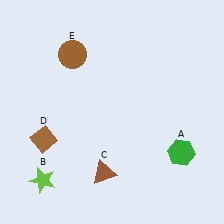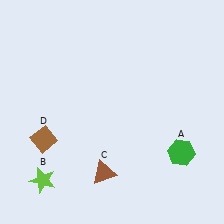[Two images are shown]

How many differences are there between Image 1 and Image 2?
There is 1 difference between the two images.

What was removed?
The brown circle (E) was removed in Image 2.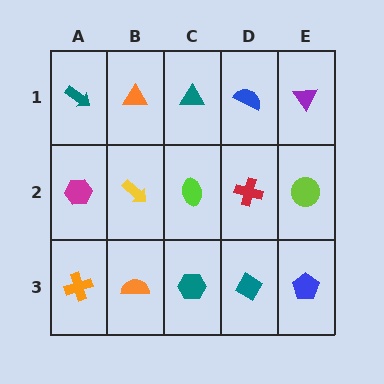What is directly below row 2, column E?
A blue pentagon.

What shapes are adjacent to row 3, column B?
A yellow arrow (row 2, column B), an orange cross (row 3, column A), a teal hexagon (row 3, column C).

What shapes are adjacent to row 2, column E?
A purple triangle (row 1, column E), a blue pentagon (row 3, column E), a red cross (row 2, column D).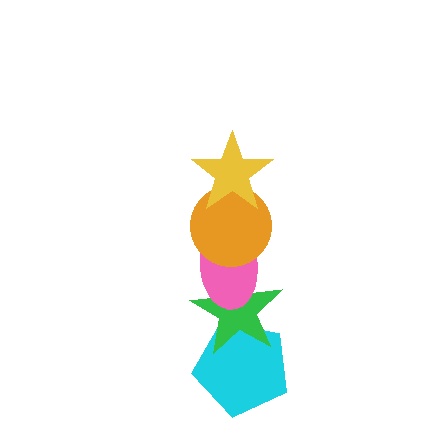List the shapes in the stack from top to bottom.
From top to bottom: the yellow star, the orange circle, the pink ellipse, the green star, the cyan pentagon.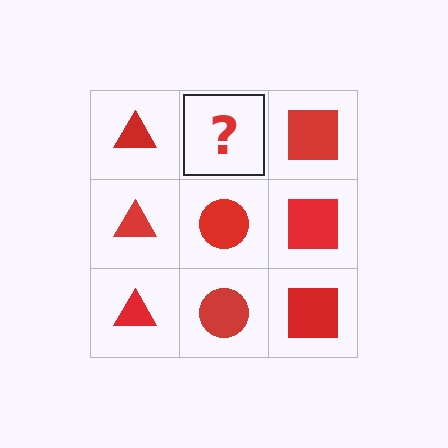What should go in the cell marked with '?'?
The missing cell should contain a red circle.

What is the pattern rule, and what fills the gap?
The rule is that each column has a consistent shape. The gap should be filled with a red circle.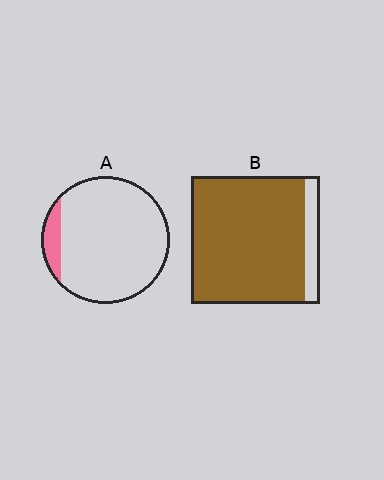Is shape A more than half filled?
No.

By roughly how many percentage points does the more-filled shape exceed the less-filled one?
By roughly 80 percentage points (B over A).